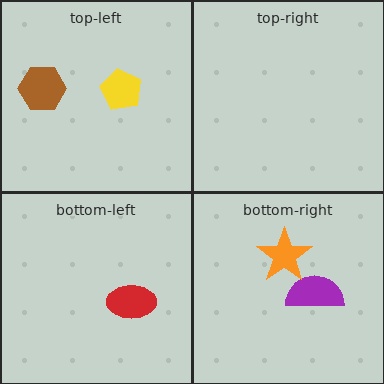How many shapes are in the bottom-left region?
1.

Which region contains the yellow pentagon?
The top-left region.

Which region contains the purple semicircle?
The bottom-right region.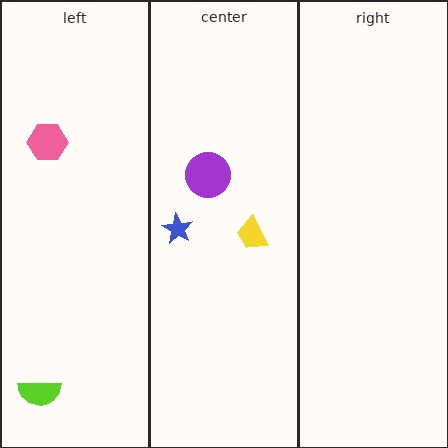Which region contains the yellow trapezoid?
The center region.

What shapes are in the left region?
The lime semicircle, the pink hexagon.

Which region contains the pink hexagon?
The left region.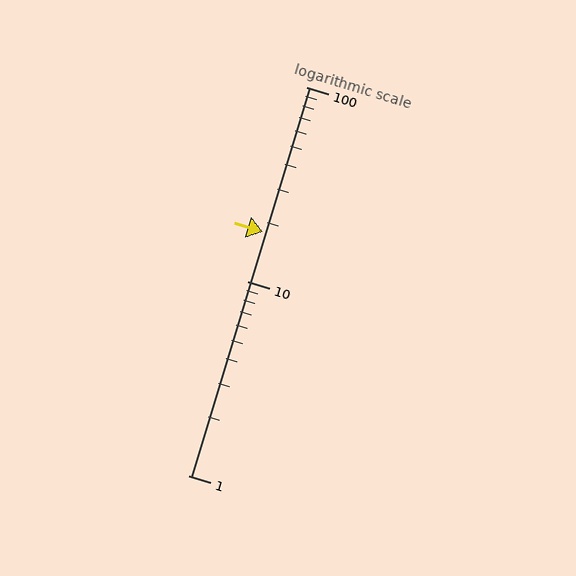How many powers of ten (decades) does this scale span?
The scale spans 2 decades, from 1 to 100.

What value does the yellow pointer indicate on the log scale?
The pointer indicates approximately 18.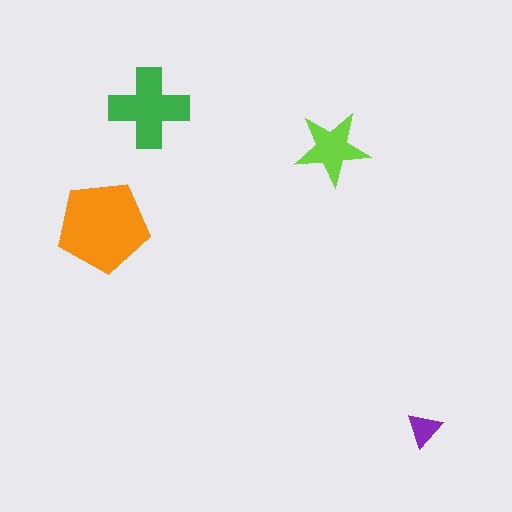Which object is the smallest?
The purple triangle.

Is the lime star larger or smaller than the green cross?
Smaller.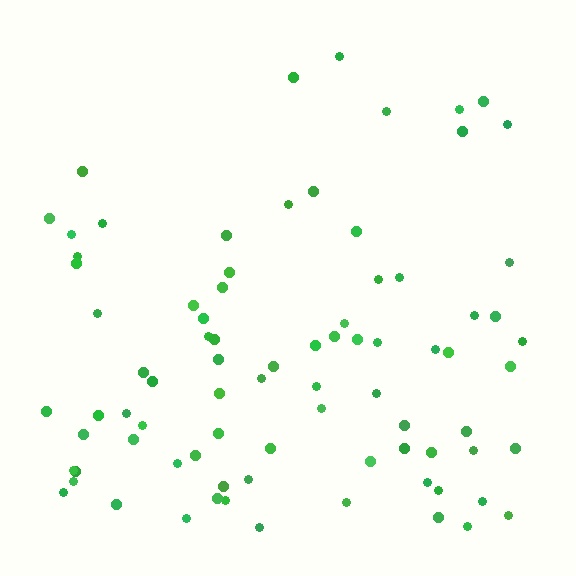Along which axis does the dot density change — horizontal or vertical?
Vertical.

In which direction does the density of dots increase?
From top to bottom, with the bottom side densest.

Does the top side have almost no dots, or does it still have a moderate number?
Still a moderate number, just noticeably fewer than the bottom.